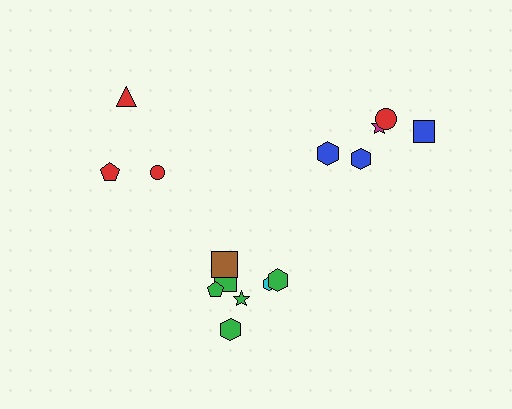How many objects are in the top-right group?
There are 5 objects.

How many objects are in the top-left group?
There are 3 objects.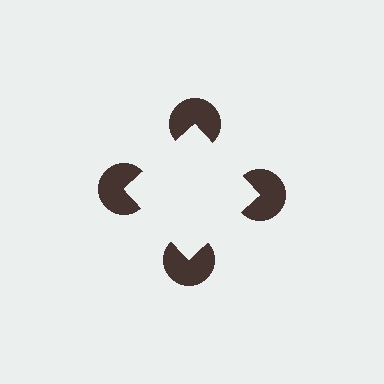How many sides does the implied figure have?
4 sides.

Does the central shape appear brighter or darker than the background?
It typically appears slightly brighter than the background, even though no actual brightness change is drawn.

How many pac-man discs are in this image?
There are 4 — one at each vertex of the illusory square.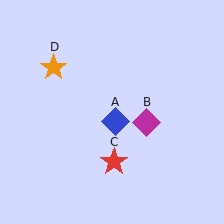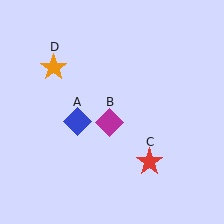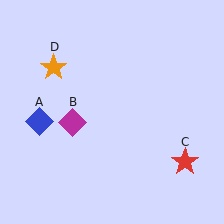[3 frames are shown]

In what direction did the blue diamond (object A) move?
The blue diamond (object A) moved left.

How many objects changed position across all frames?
3 objects changed position: blue diamond (object A), magenta diamond (object B), red star (object C).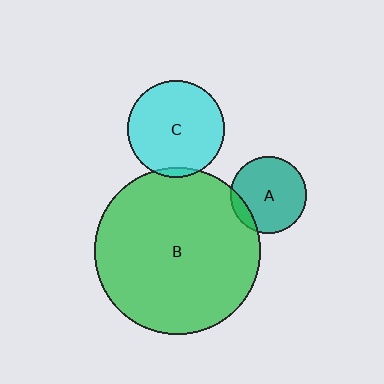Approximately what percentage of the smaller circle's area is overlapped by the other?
Approximately 10%.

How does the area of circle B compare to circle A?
Approximately 4.7 times.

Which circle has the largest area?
Circle B (green).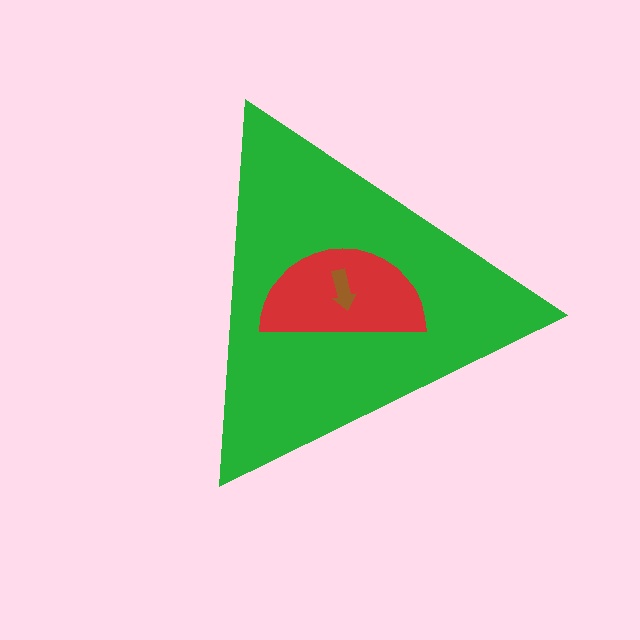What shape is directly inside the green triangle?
The red semicircle.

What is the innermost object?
The brown arrow.